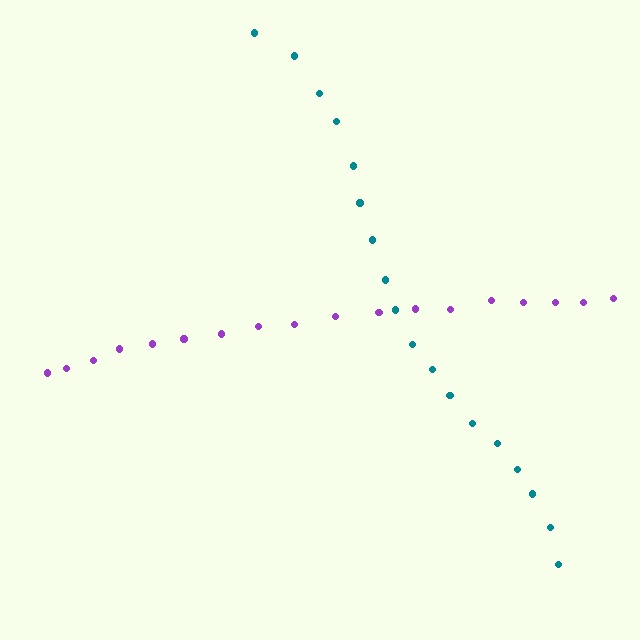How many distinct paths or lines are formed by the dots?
There are 2 distinct paths.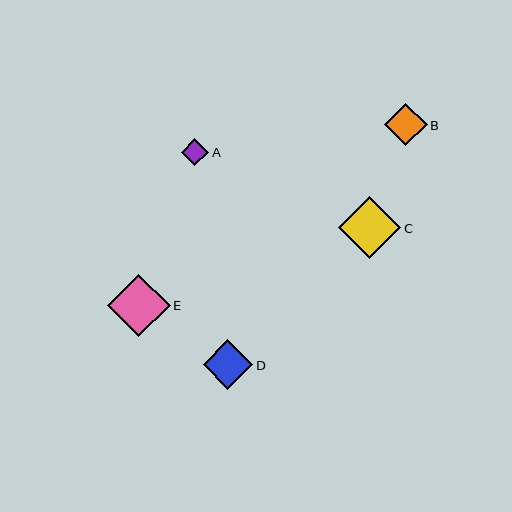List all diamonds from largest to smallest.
From largest to smallest: E, C, D, B, A.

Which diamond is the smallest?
Diamond A is the smallest with a size of approximately 27 pixels.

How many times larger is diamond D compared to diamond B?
Diamond D is approximately 1.2 times the size of diamond B.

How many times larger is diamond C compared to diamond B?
Diamond C is approximately 1.5 times the size of diamond B.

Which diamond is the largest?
Diamond E is the largest with a size of approximately 62 pixels.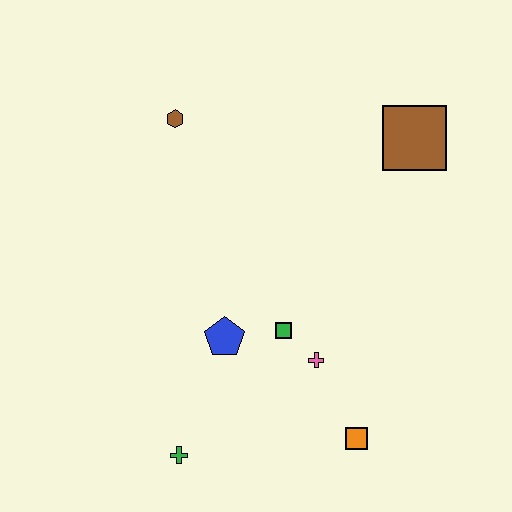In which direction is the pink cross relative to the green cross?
The pink cross is to the right of the green cross.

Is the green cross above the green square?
No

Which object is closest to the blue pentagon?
The green square is closest to the blue pentagon.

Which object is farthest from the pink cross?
The brown hexagon is farthest from the pink cross.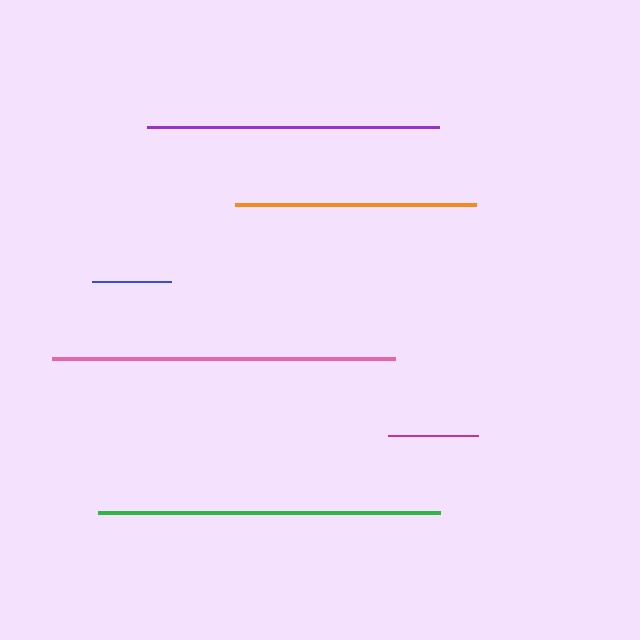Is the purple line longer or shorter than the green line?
The green line is longer than the purple line.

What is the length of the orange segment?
The orange segment is approximately 241 pixels long.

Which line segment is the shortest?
The blue line is the shortest at approximately 79 pixels.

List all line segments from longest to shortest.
From longest to shortest: pink, green, purple, orange, magenta, blue.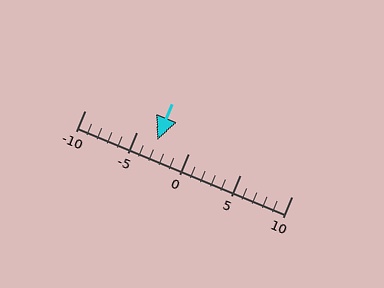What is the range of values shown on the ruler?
The ruler shows values from -10 to 10.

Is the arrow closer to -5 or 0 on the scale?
The arrow is closer to -5.